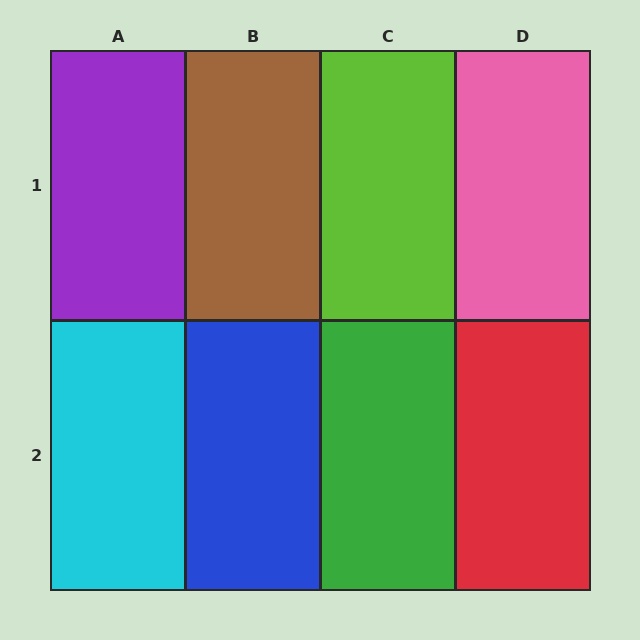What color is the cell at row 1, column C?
Lime.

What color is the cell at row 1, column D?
Pink.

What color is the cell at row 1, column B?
Brown.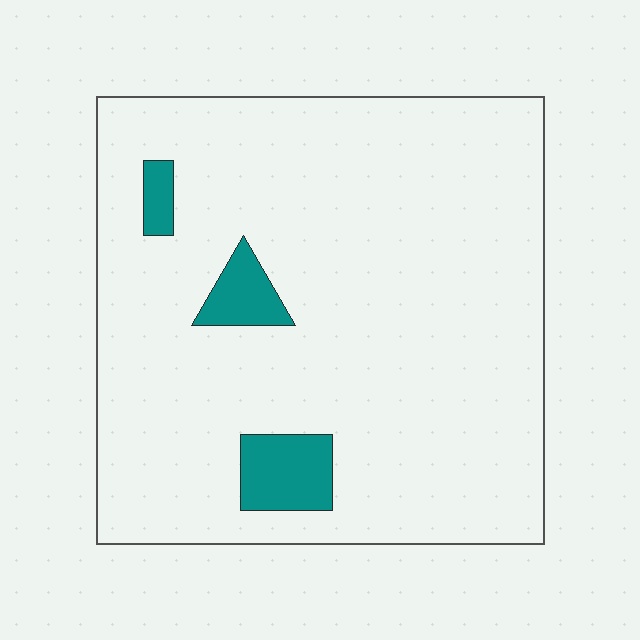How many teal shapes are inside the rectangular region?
3.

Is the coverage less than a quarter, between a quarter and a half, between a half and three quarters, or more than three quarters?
Less than a quarter.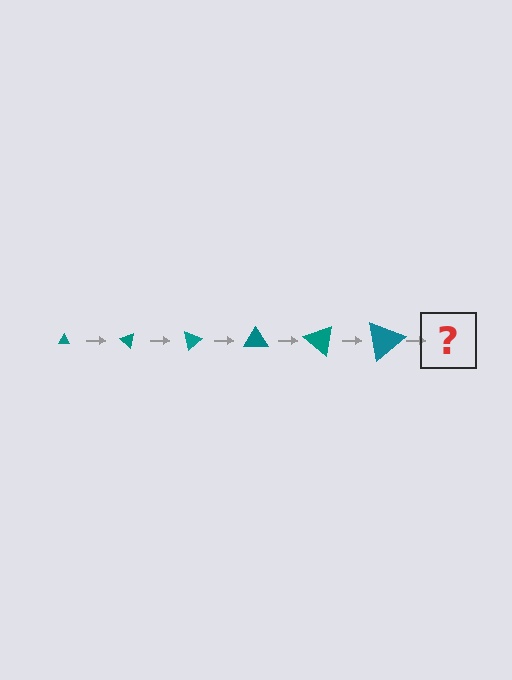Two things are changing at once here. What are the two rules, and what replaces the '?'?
The two rules are that the triangle grows larger each step and it rotates 40 degrees each step. The '?' should be a triangle, larger than the previous one and rotated 240 degrees from the start.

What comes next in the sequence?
The next element should be a triangle, larger than the previous one and rotated 240 degrees from the start.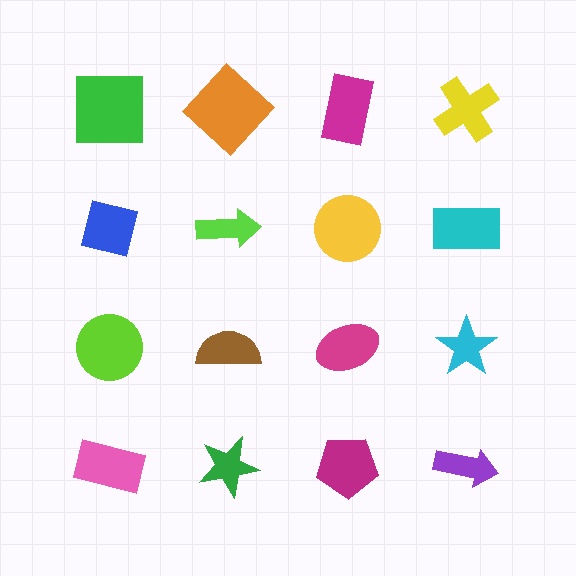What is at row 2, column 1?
A blue square.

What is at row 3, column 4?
A cyan star.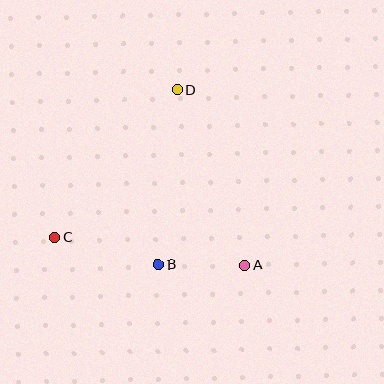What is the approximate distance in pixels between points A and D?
The distance between A and D is approximately 187 pixels.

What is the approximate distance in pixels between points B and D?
The distance between B and D is approximately 176 pixels.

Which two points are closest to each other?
Points A and B are closest to each other.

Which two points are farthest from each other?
Points C and D are farthest from each other.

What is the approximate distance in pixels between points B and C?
The distance between B and C is approximately 107 pixels.